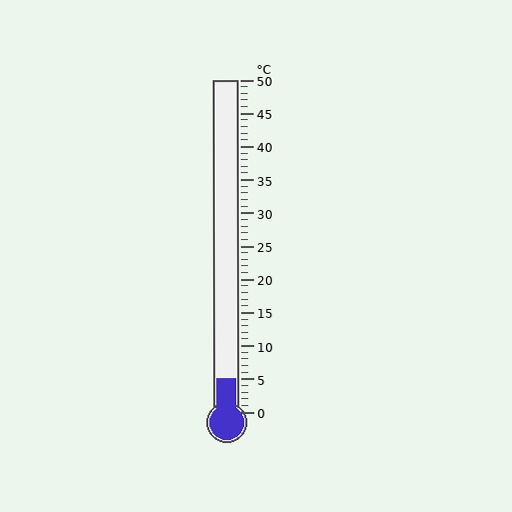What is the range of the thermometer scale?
The thermometer scale ranges from 0°C to 50°C.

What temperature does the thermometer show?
The thermometer shows approximately 5°C.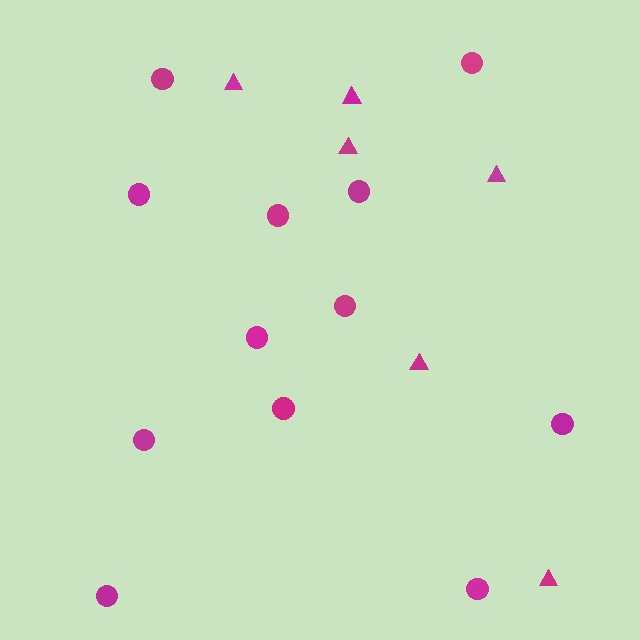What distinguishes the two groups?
There are 2 groups: one group of circles (12) and one group of triangles (6).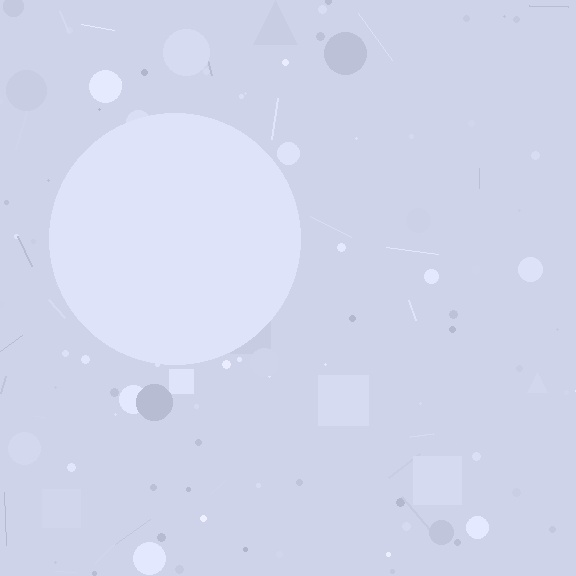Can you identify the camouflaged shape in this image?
The camouflaged shape is a circle.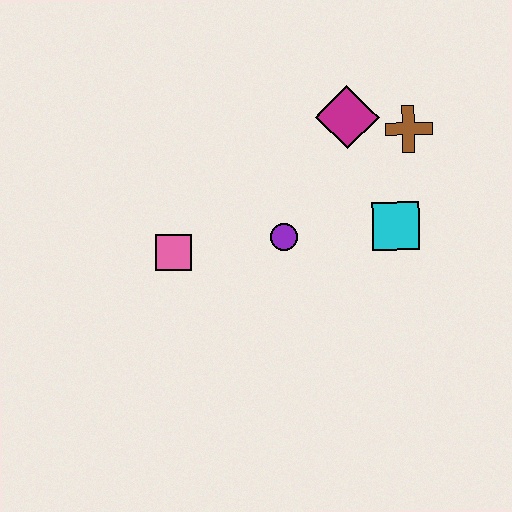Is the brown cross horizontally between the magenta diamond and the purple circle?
No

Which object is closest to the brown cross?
The magenta diamond is closest to the brown cross.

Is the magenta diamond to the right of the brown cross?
No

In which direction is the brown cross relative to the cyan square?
The brown cross is above the cyan square.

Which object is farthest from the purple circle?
The brown cross is farthest from the purple circle.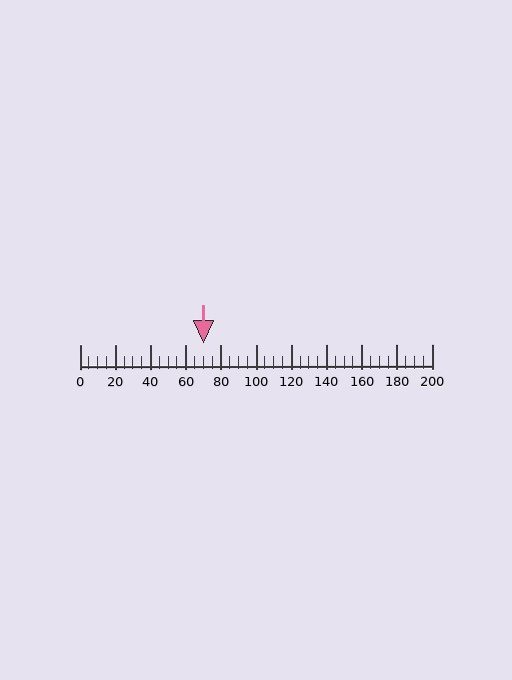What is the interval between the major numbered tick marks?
The major tick marks are spaced 20 units apart.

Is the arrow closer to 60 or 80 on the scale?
The arrow is closer to 80.